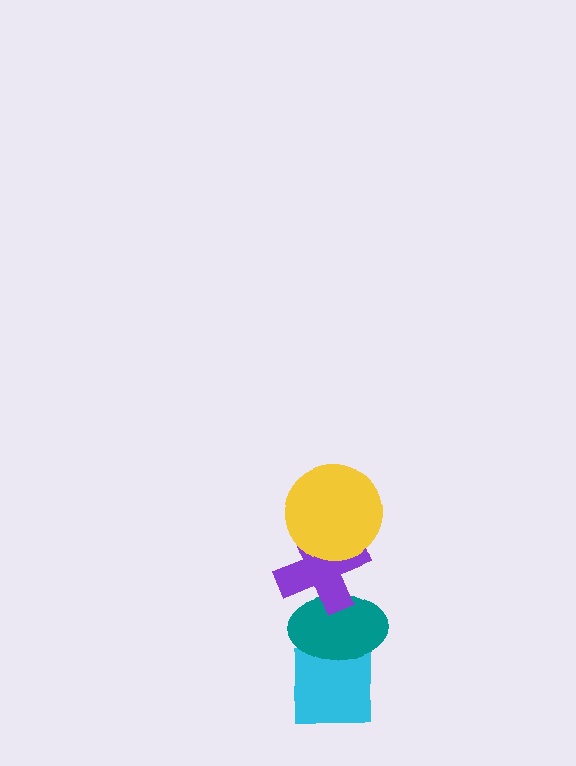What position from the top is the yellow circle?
The yellow circle is 1st from the top.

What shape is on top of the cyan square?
The teal ellipse is on top of the cyan square.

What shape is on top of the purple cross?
The yellow circle is on top of the purple cross.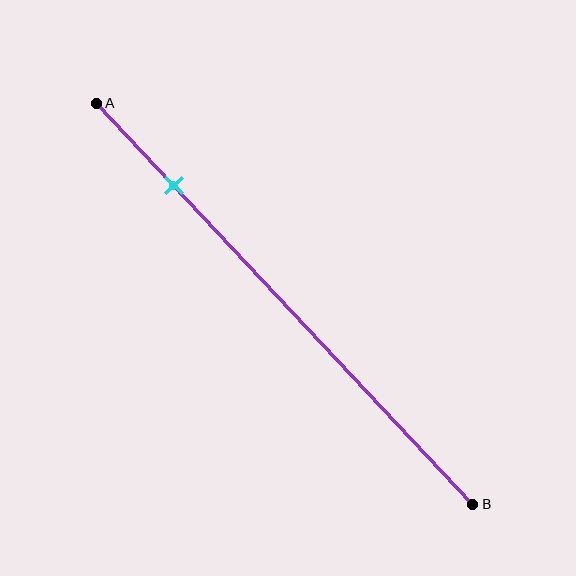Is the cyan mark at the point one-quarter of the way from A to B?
No, the mark is at about 20% from A, not at the 25% one-quarter point.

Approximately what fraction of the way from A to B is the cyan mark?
The cyan mark is approximately 20% of the way from A to B.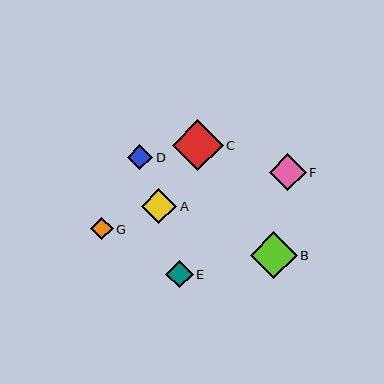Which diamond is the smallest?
Diamond G is the smallest with a size of approximately 22 pixels.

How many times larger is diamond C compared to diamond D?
Diamond C is approximately 2.0 times the size of diamond D.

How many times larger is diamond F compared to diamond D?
Diamond F is approximately 1.5 times the size of diamond D.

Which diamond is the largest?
Diamond C is the largest with a size of approximately 51 pixels.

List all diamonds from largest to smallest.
From largest to smallest: C, B, F, A, E, D, G.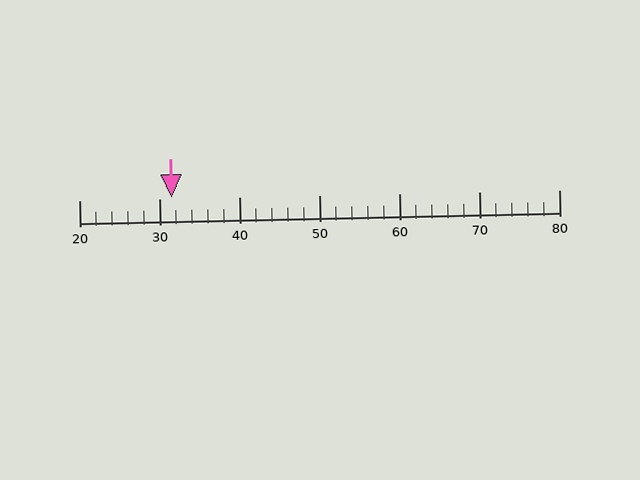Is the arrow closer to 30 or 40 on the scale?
The arrow is closer to 30.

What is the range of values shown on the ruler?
The ruler shows values from 20 to 80.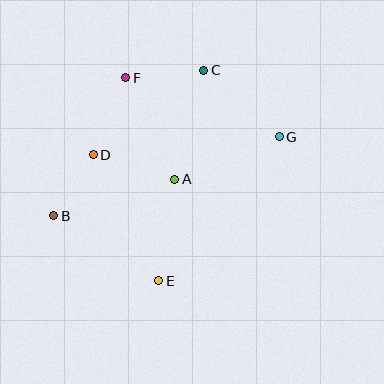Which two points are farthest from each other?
Points B and G are farthest from each other.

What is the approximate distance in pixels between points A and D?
The distance between A and D is approximately 85 pixels.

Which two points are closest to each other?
Points B and D are closest to each other.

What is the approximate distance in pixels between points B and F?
The distance between B and F is approximately 156 pixels.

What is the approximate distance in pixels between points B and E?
The distance between B and E is approximately 123 pixels.